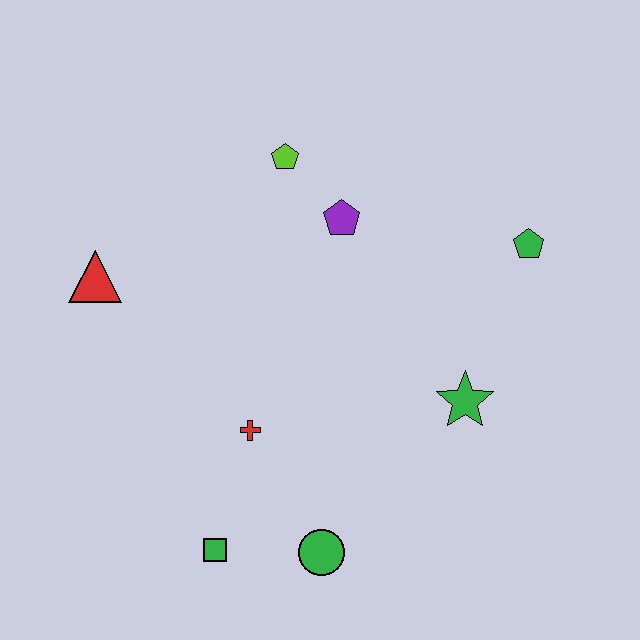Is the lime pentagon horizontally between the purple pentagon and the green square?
Yes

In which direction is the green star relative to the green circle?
The green star is above the green circle.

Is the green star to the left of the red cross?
No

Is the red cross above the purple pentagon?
No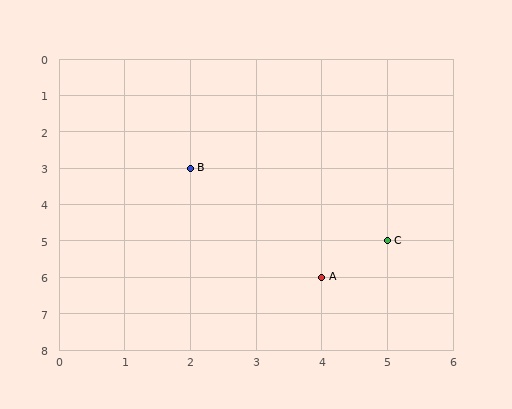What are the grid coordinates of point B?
Point B is at grid coordinates (2, 3).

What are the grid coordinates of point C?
Point C is at grid coordinates (5, 5).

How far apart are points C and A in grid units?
Points C and A are 1 column and 1 row apart (about 1.4 grid units diagonally).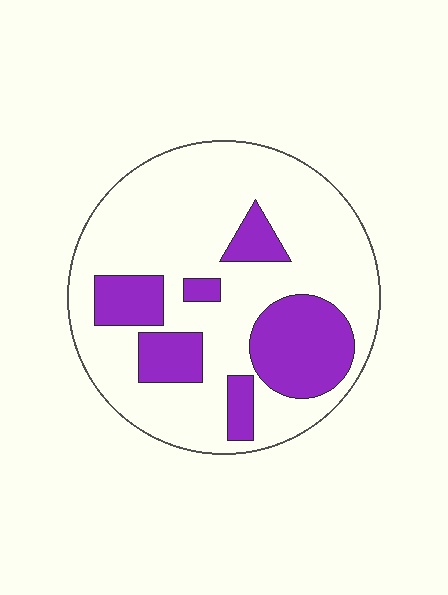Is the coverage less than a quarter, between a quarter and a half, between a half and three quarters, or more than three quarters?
Between a quarter and a half.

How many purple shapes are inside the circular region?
6.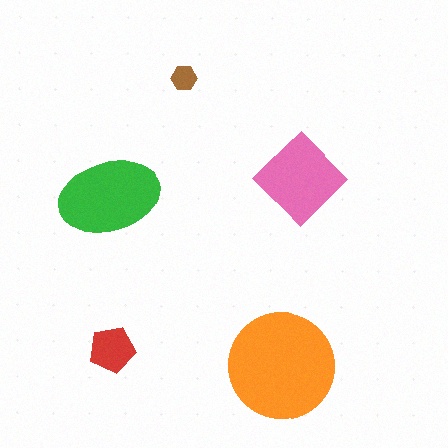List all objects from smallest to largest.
The brown hexagon, the red pentagon, the pink diamond, the green ellipse, the orange circle.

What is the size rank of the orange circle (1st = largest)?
1st.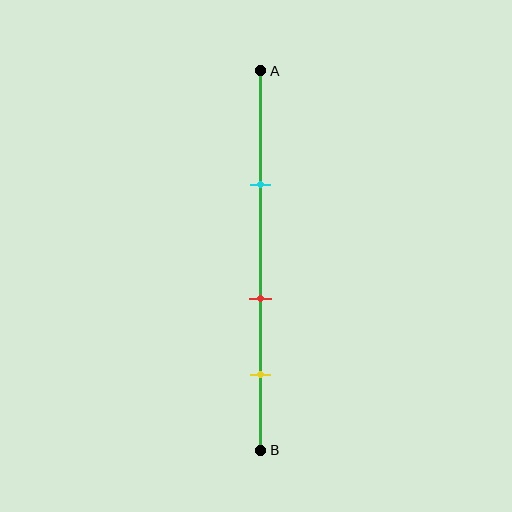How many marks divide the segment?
There are 3 marks dividing the segment.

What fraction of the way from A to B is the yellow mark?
The yellow mark is approximately 80% (0.8) of the way from A to B.